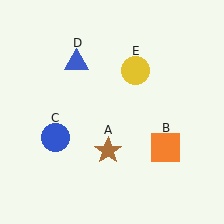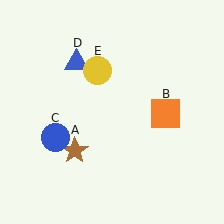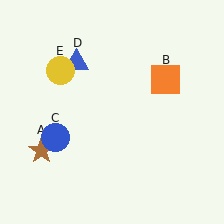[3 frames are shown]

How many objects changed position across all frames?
3 objects changed position: brown star (object A), orange square (object B), yellow circle (object E).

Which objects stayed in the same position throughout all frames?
Blue circle (object C) and blue triangle (object D) remained stationary.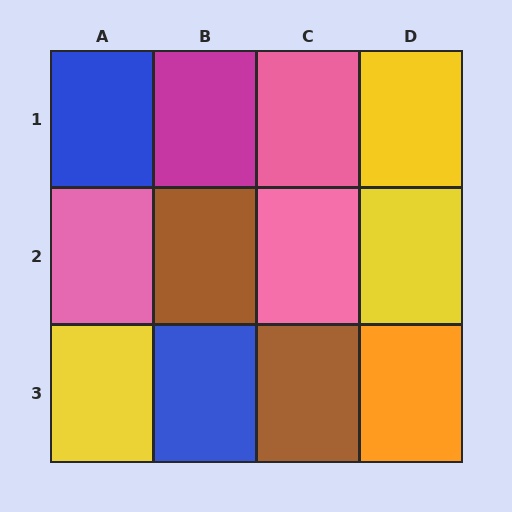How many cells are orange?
1 cell is orange.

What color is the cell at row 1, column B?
Magenta.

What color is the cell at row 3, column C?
Brown.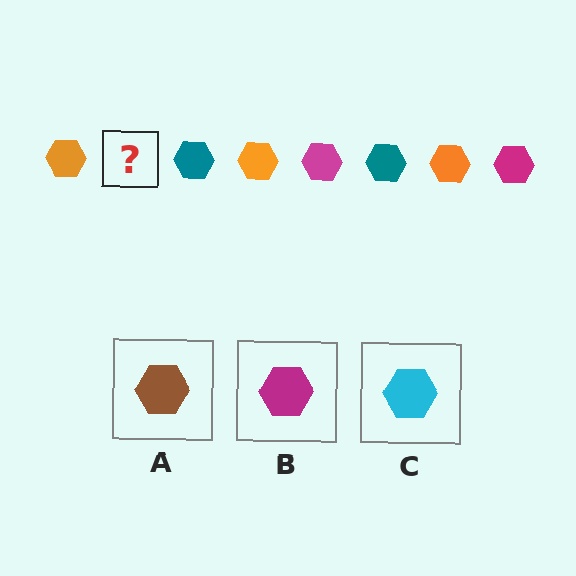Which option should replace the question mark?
Option B.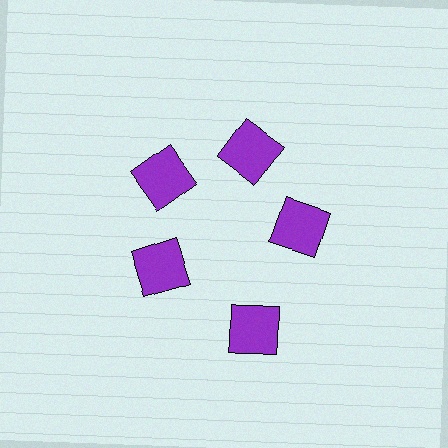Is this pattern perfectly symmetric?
No. The 5 purple squares are arranged in a ring, but one element near the 5 o'clock position is pushed outward from the center, breaking the 5-fold rotational symmetry.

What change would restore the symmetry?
The symmetry would be restored by moving it inward, back onto the ring so that all 5 squares sit at equal angles and equal distance from the center.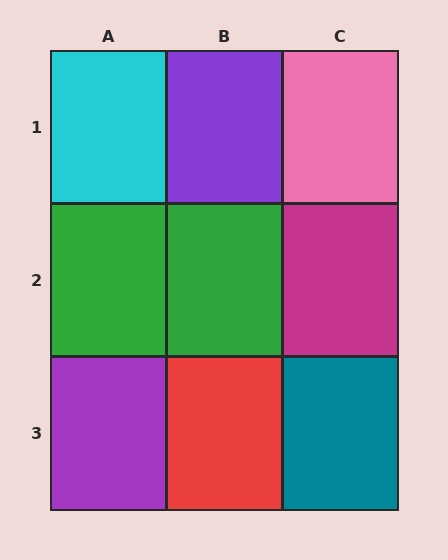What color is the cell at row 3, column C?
Teal.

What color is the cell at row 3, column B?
Red.